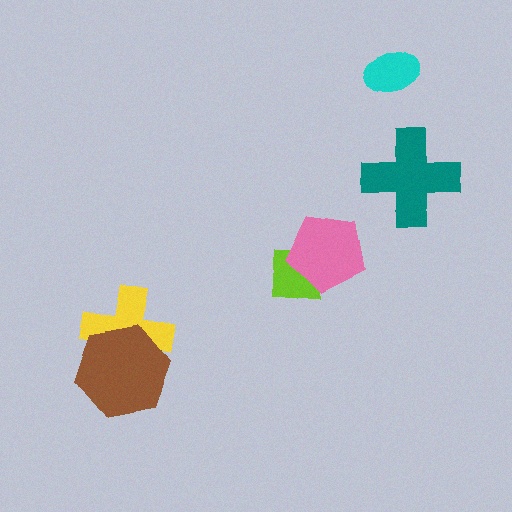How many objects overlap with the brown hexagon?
1 object overlaps with the brown hexagon.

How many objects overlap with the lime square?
1 object overlaps with the lime square.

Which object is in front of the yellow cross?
The brown hexagon is in front of the yellow cross.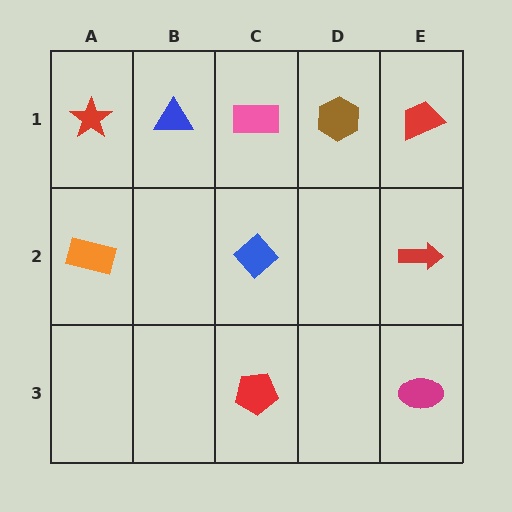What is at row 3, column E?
A magenta ellipse.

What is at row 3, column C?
A red pentagon.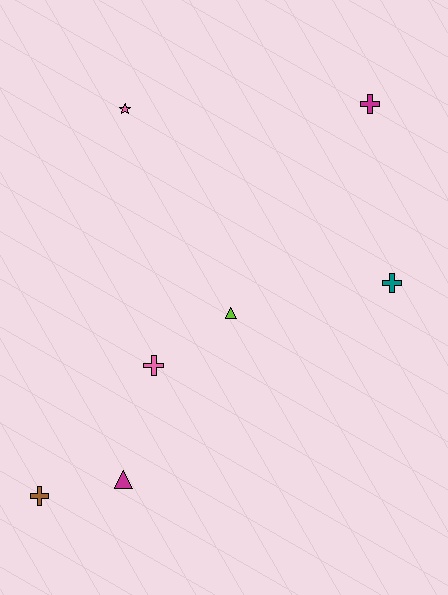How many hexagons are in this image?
There are no hexagons.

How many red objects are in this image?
There are no red objects.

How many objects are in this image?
There are 7 objects.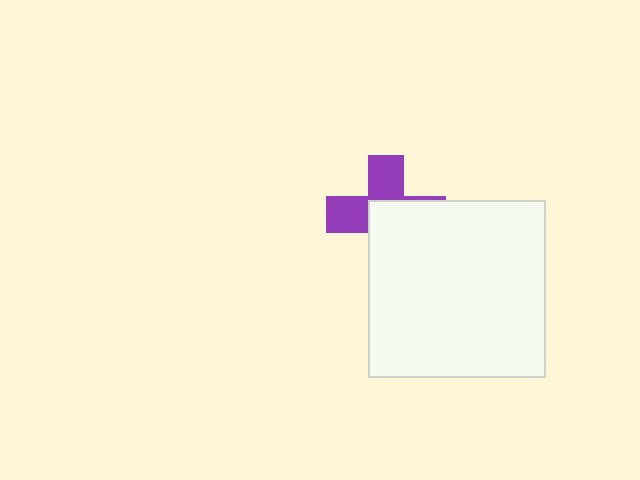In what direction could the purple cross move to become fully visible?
The purple cross could move toward the upper-left. That would shift it out from behind the white square entirely.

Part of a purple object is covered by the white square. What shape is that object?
It is a cross.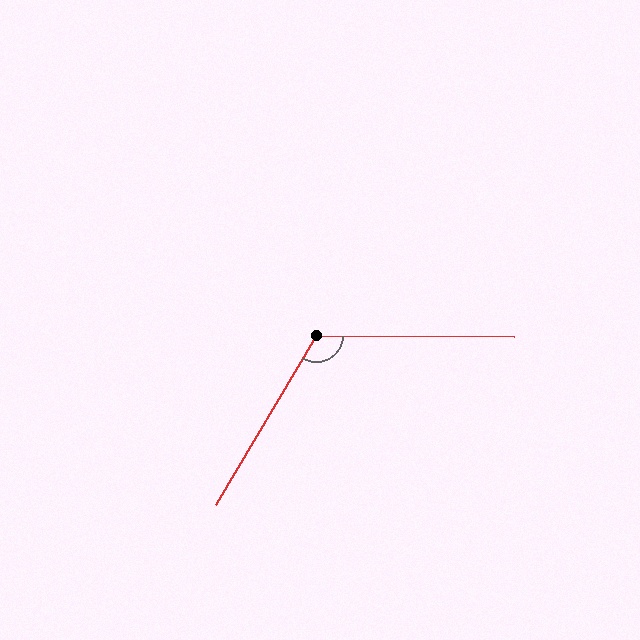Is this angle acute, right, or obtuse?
It is obtuse.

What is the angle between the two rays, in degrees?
Approximately 121 degrees.